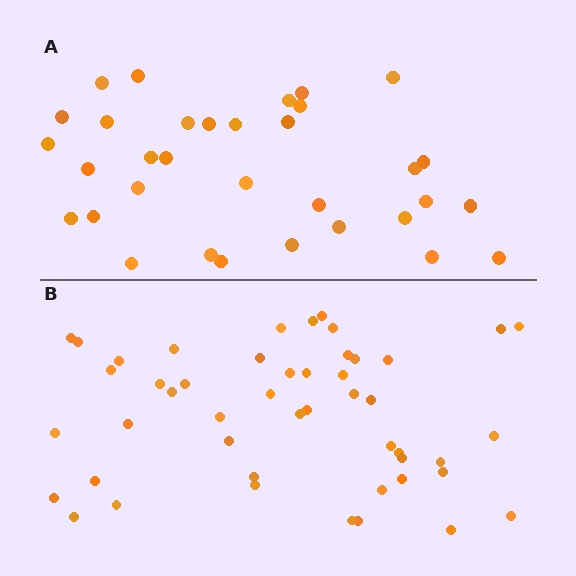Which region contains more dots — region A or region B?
Region B (the bottom region) has more dots.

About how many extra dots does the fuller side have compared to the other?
Region B has approximately 15 more dots than region A.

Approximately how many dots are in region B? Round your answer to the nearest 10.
About 50 dots. (The exact count is 48, which rounds to 50.)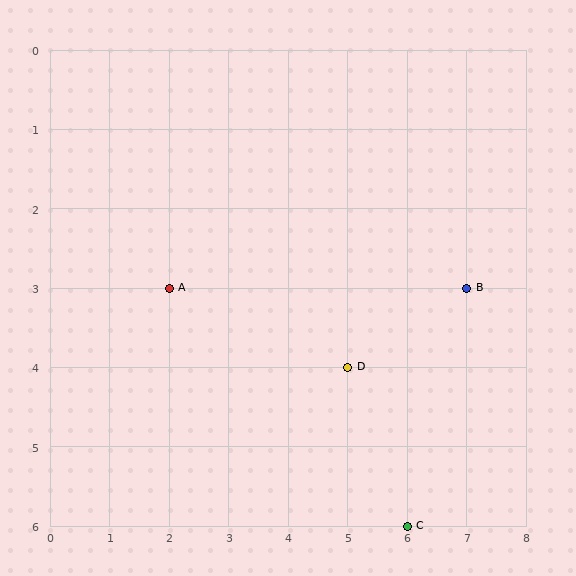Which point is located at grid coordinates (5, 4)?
Point D is at (5, 4).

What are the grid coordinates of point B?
Point B is at grid coordinates (7, 3).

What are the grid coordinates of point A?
Point A is at grid coordinates (2, 3).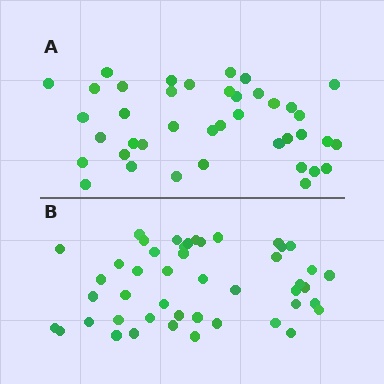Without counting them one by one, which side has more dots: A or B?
Region B (the bottom region) has more dots.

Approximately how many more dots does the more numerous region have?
Region B has about 6 more dots than region A.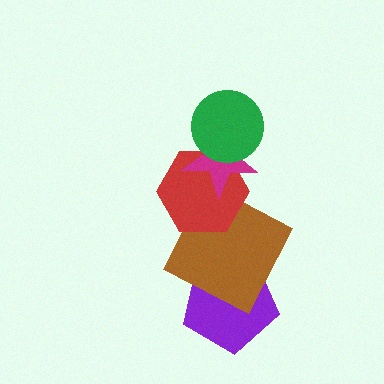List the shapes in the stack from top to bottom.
From top to bottom: the green circle, the magenta star, the red hexagon, the brown square, the purple pentagon.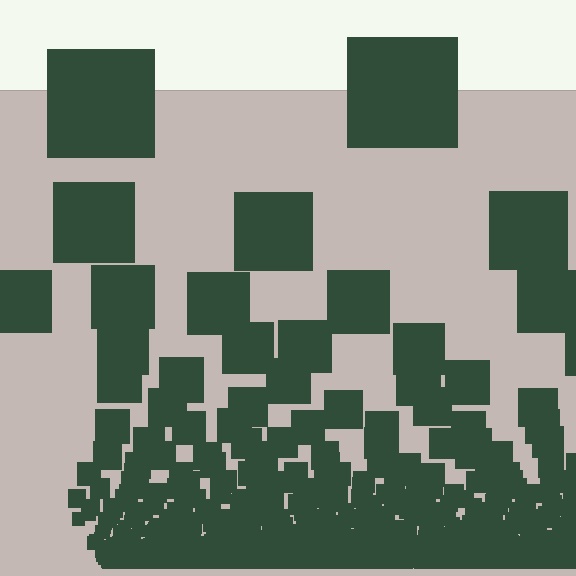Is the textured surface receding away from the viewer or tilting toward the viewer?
The surface appears to tilt toward the viewer. Texture elements get larger and sparser toward the top.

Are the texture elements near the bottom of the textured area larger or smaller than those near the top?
Smaller. The gradient is inverted — elements near the bottom are smaller and denser.